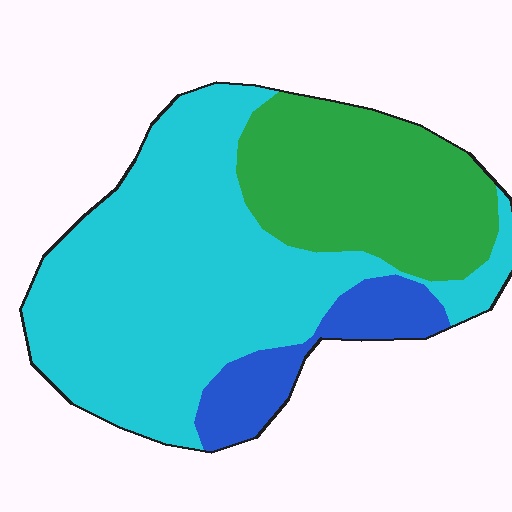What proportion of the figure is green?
Green takes up about one third (1/3) of the figure.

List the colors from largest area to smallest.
From largest to smallest: cyan, green, blue.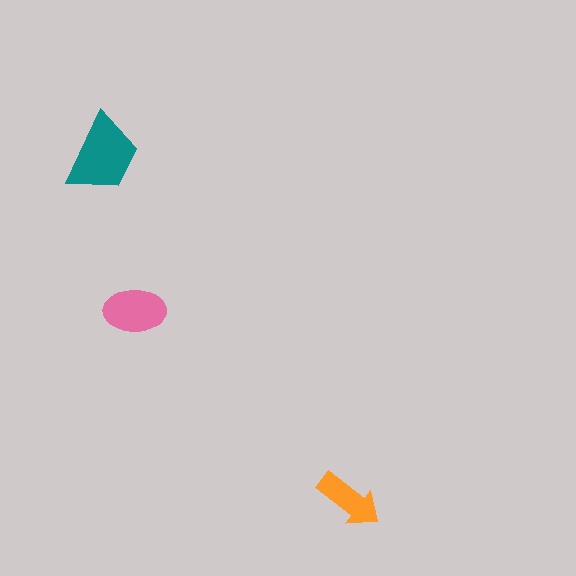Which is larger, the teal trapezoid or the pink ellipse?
The teal trapezoid.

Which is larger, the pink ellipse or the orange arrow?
The pink ellipse.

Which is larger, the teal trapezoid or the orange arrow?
The teal trapezoid.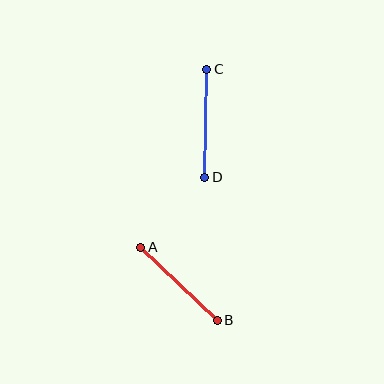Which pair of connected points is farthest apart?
Points C and D are farthest apart.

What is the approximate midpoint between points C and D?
The midpoint is at approximately (206, 123) pixels.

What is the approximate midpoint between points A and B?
The midpoint is at approximately (179, 284) pixels.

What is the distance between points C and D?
The distance is approximately 108 pixels.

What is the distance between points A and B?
The distance is approximately 106 pixels.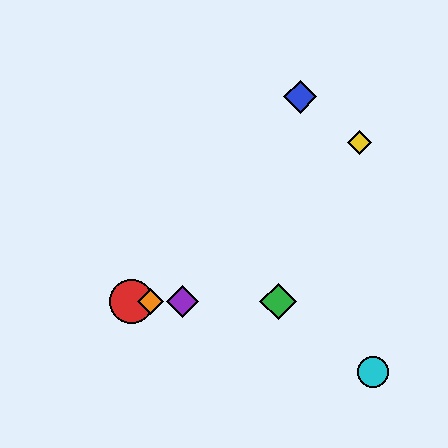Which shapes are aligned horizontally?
The red circle, the green diamond, the purple diamond, the orange diamond are aligned horizontally.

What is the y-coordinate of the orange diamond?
The orange diamond is at y≈301.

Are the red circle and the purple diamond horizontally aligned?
Yes, both are at y≈301.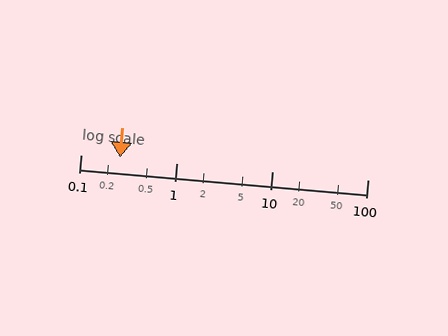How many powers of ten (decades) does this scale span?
The scale spans 3 decades, from 0.1 to 100.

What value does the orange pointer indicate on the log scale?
The pointer indicates approximately 0.26.